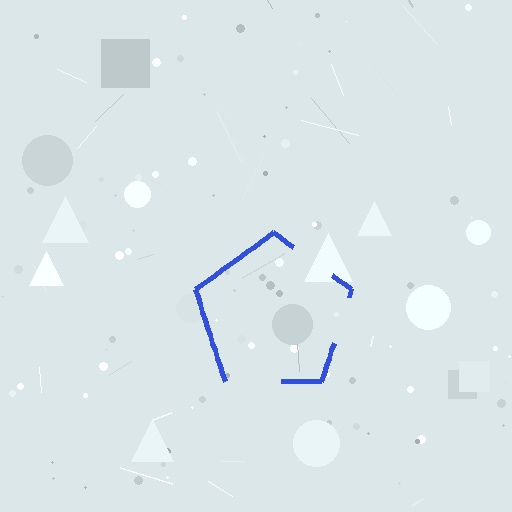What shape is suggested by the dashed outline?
The dashed outline suggests a pentagon.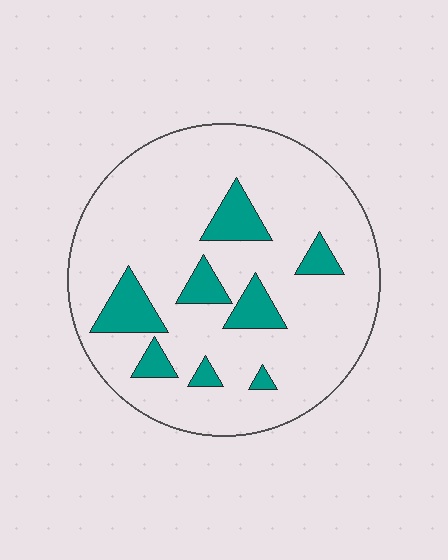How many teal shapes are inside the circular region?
8.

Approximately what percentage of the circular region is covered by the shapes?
Approximately 15%.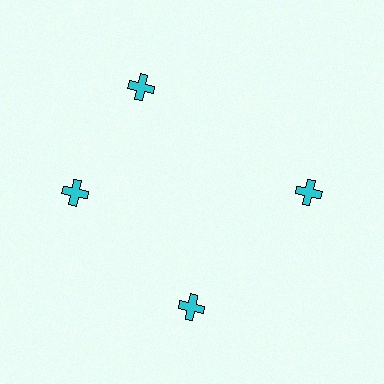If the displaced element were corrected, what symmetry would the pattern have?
It would have 4-fold rotational symmetry — the pattern would map onto itself every 90 degrees.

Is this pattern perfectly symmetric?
No. The 4 cyan crosses are arranged in a ring, but one element near the 12 o'clock position is rotated out of alignment along the ring, breaking the 4-fold rotational symmetry.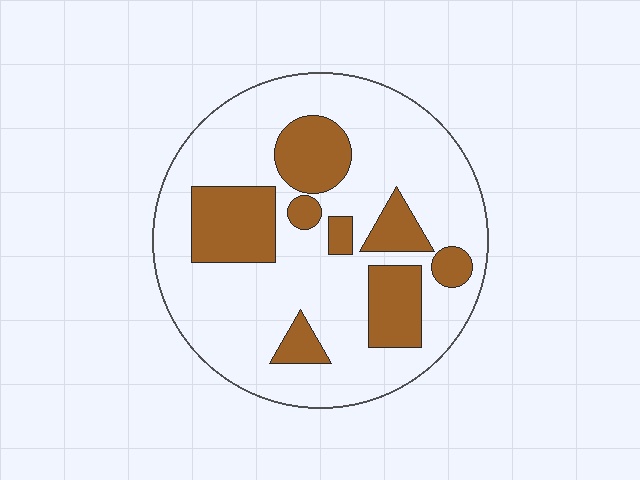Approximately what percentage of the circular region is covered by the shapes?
Approximately 25%.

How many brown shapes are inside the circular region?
8.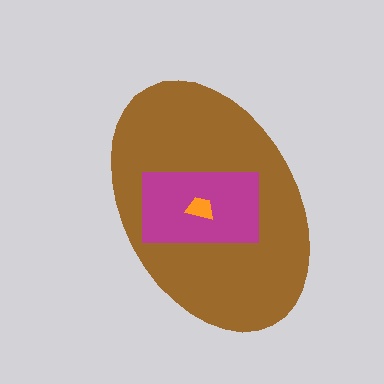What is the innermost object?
The orange trapezoid.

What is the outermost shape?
The brown ellipse.